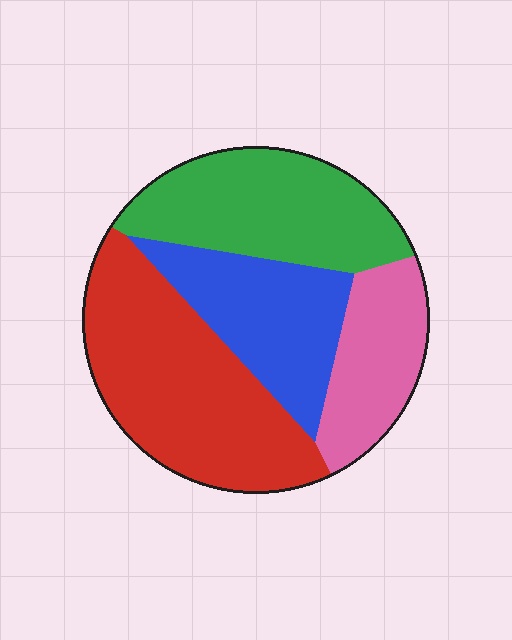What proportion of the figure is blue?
Blue takes up about one fifth (1/5) of the figure.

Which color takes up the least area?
Pink, at roughly 15%.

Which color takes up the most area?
Red, at roughly 35%.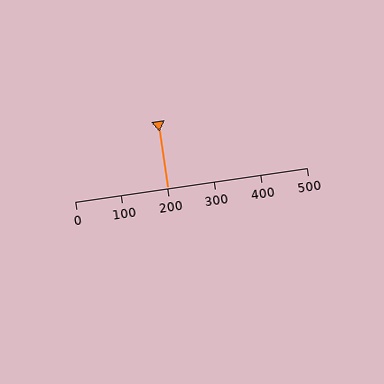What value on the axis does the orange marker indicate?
The marker indicates approximately 200.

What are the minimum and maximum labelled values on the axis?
The axis runs from 0 to 500.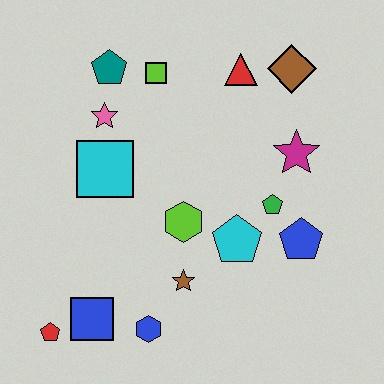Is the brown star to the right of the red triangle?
No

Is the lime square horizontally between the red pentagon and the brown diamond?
Yes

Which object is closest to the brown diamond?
The red triangle is closest to the brown diamond.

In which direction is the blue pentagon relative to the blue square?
The blue pentagon is to the right of the blue square.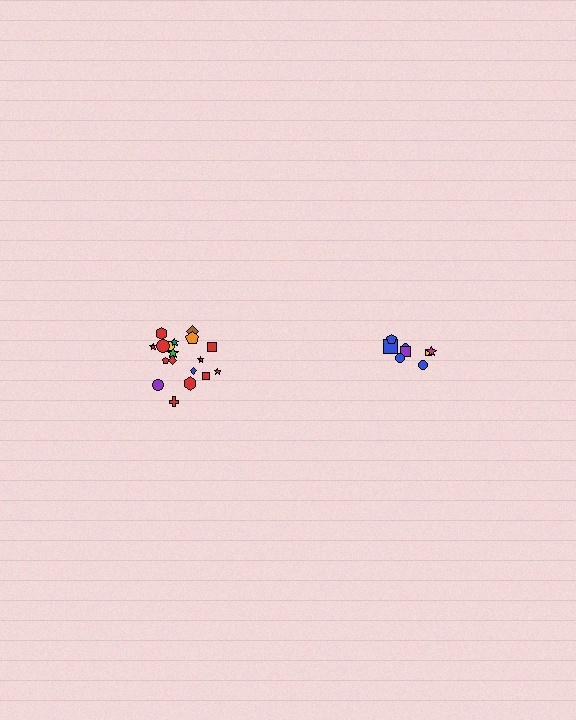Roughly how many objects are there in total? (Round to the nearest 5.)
Roughly 25 objects in total.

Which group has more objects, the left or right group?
The left group.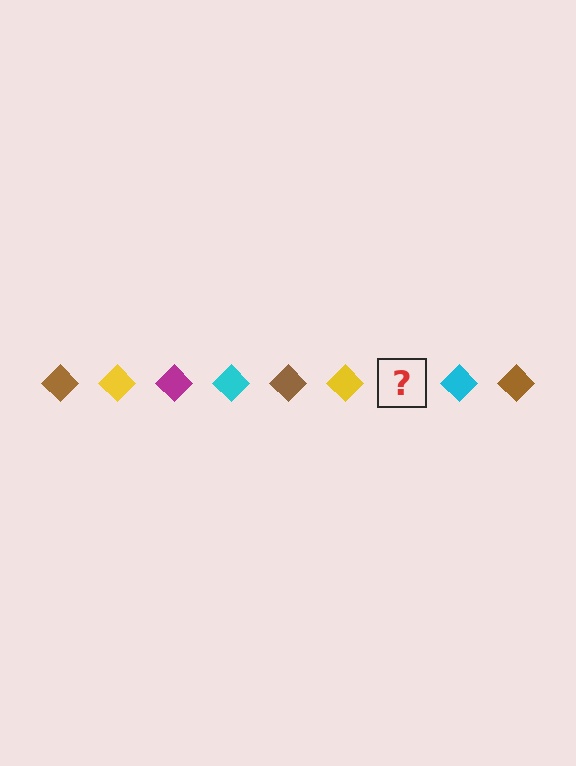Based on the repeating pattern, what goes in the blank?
The blank should be a magenta diamond.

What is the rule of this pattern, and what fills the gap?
The rule is that the pattern cycles through brown, yellow, magenta, cyan diamonds. The gap should be filled with a magenta diamond.